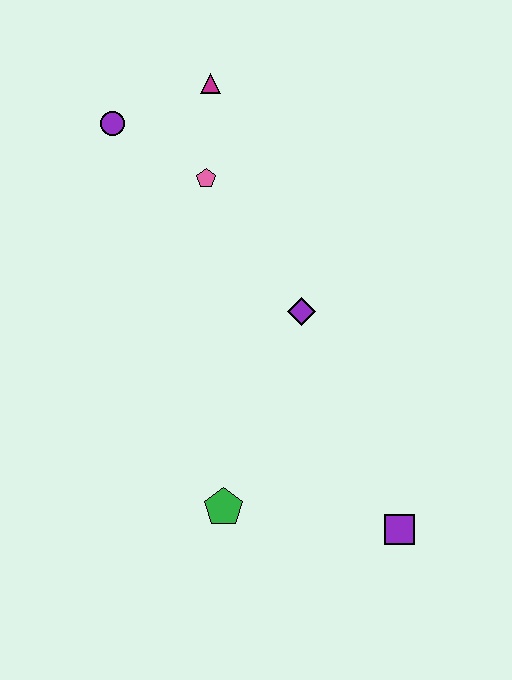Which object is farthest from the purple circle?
The purple square is farthest from the purple circle.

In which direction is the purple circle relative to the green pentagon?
The purple circle is above the green pentagon.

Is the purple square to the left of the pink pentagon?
No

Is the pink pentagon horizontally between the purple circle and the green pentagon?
Yes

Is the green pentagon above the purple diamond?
No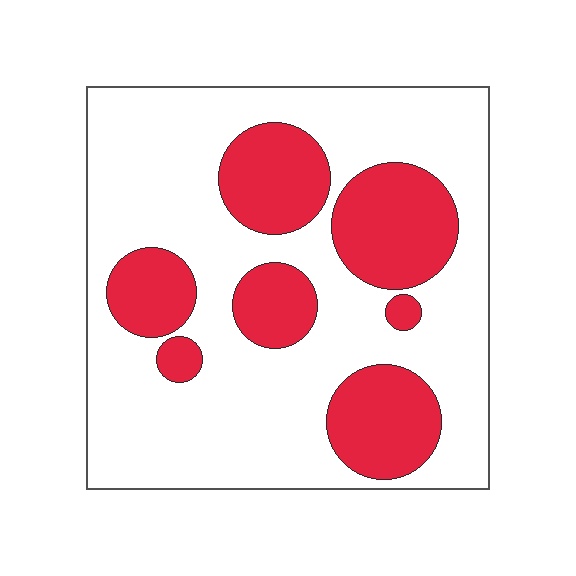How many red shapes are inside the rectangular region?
7.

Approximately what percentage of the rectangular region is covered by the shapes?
Approximately 30%.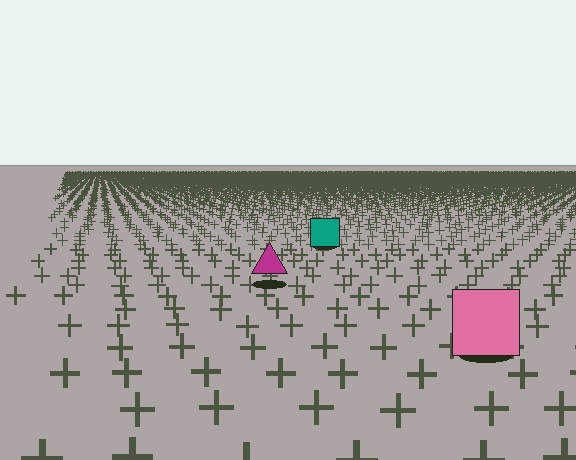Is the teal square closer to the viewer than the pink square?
No. The pink square is closer — you can tell from the texture gradient: the ground texture is coarser near it.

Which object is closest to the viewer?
The pink square is closest. The texture marks near it are larger and more spread out.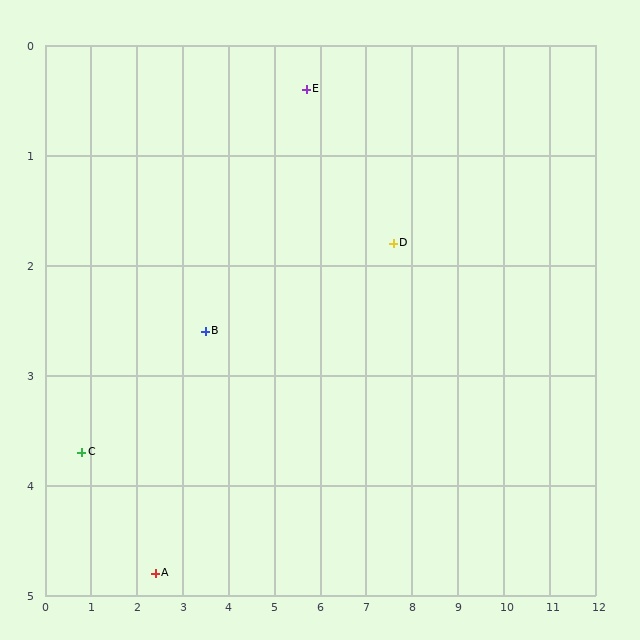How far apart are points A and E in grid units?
Points A and E are about 5.5 grid units apart.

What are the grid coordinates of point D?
Point D is at approximately (7.6, 1.8).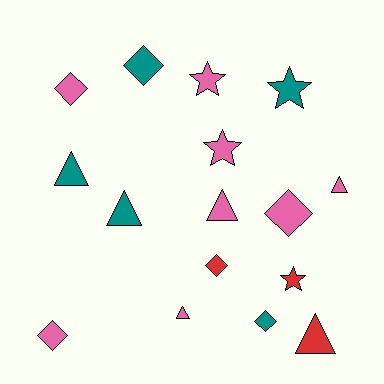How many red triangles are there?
There is 1 red triangle.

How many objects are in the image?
There are 16 objects.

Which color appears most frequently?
Pink, with 8 objects.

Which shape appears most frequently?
Triangle, with 6 objects.